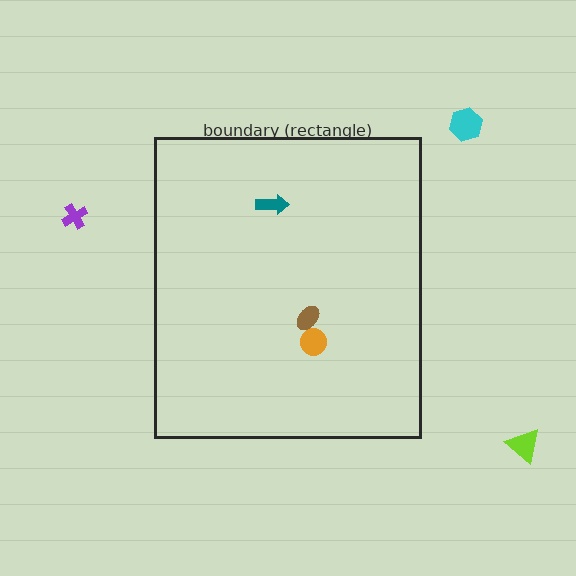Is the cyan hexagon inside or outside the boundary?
Outside.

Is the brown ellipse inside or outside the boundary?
Inside.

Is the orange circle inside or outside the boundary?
Inside.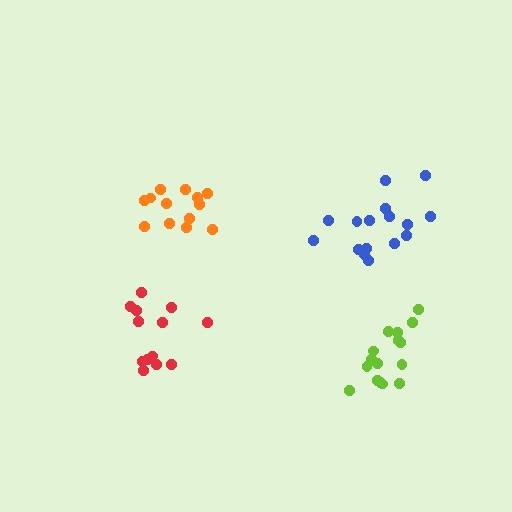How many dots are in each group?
Group 1: 13 dots, Group 2: 16 dots, Group 3: 13 dots, Group 4: 16 dots (58 total).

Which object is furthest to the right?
The lime cluster is rightmost.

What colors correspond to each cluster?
The clusters are colored: red, lime, orange, blue.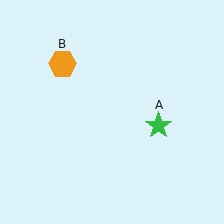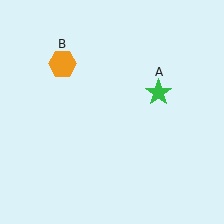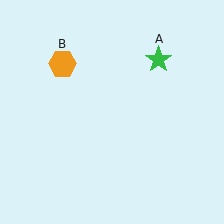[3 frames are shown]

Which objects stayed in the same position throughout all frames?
Orange hexagon (object B) remained stationary.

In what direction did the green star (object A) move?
The green star (object A) moved up.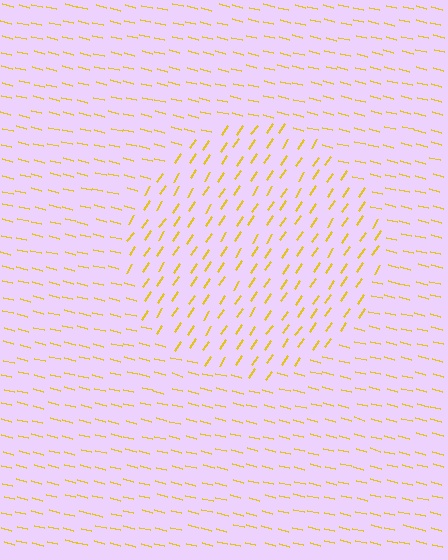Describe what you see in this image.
The image is filled with small yellow line segments. A circle region in the image has lines oriented differently from the surrounding lines, creating a visible texture boundary.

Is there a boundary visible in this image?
Yes, there is a texture boundary formed by a change in line orientation.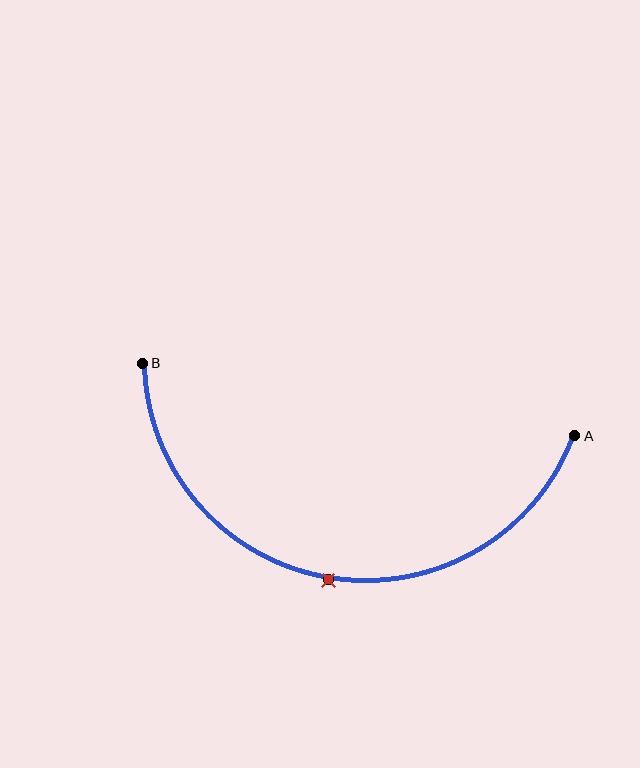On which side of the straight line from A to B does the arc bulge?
The arc bulges below the straight line connecting A and B.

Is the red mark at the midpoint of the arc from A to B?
Yes. The red mark lies on the arc at equal arc-length from both A and B — it is the arc midpoint.